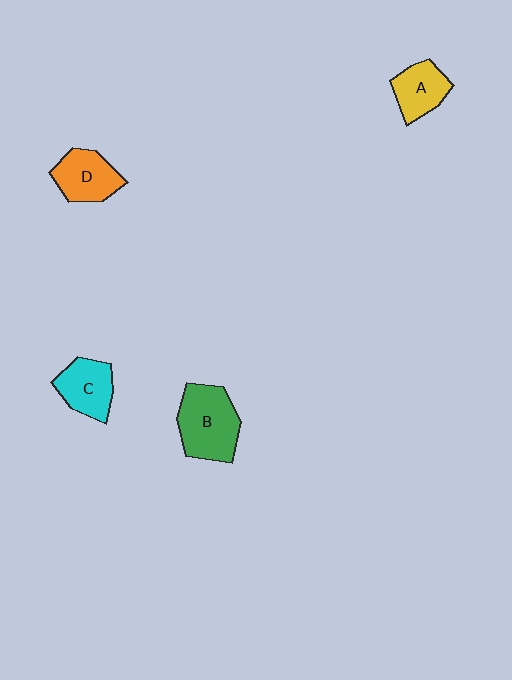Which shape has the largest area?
Shape B (green).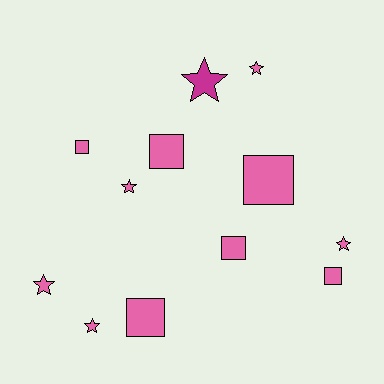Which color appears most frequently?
Pink, with 11 objects.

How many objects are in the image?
There are 12 objects.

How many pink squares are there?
There are 6 pink squares.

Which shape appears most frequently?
Square, with 6 objects.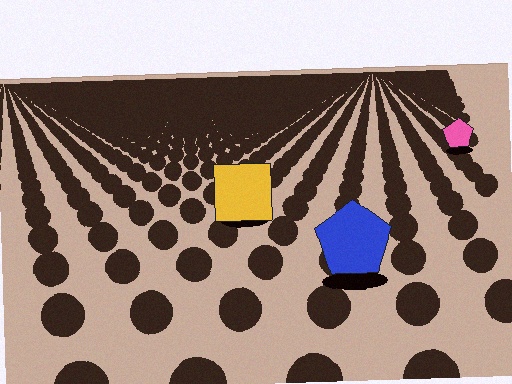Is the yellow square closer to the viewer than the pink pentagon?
Yes. The yellow square is closer — you can tell from the texture gradient: the ground texture is coarser near it.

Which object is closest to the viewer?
The blue pentagon is closest. The texture marks near it are larger and more spread out.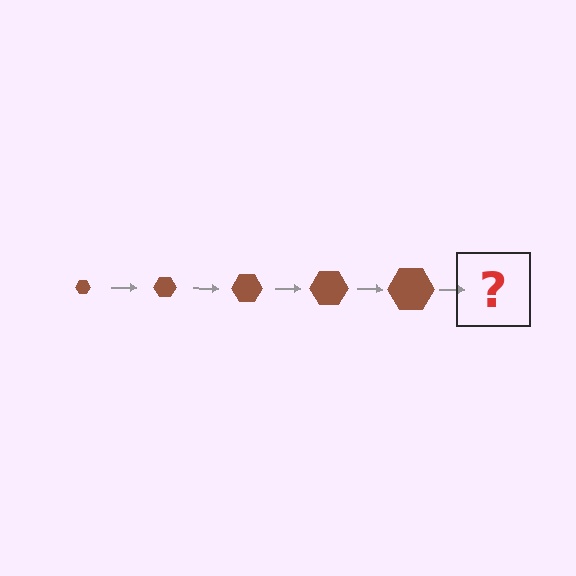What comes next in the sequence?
The next element should be a brown hexagon, larger than the previous one.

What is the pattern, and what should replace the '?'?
The pattern is that the hexagon gets progressively larger each step. The '?' should be a brown hexagon, larger than the previous one.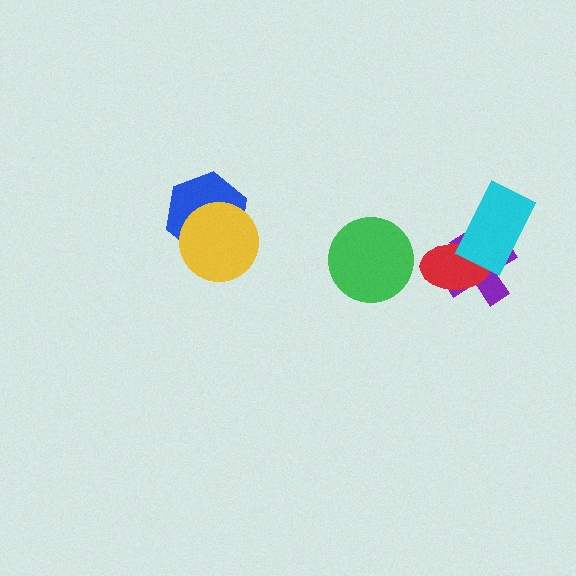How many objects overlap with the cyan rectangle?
2 objects overlap with the cyan rectangle.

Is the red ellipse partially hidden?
Yes, it is partially covered by another shape.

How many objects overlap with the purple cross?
2 objects overlap with the purple cross.